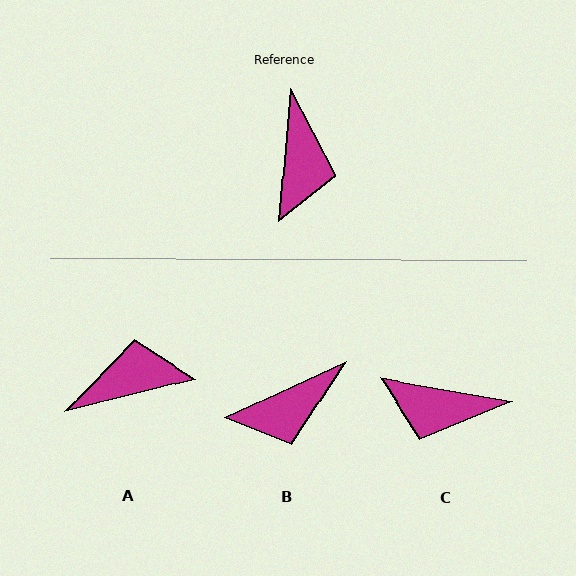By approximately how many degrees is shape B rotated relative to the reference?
Approximately 61 degrees clockwise.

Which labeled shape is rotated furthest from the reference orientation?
A, about 109 degrees away.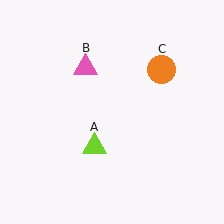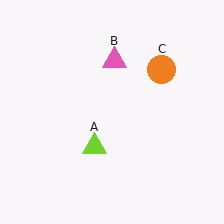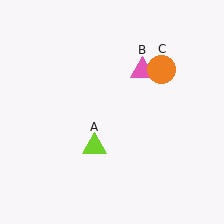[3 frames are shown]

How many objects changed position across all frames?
1 object changed position: pink triangle (object B).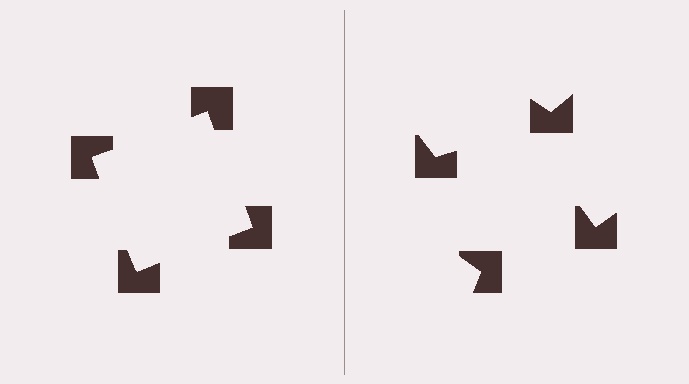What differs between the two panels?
The notched squares are positioned identically on both sides; only the wedge orientations differ. On the left they align to a square; on the right they are misaligned.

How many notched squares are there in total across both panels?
8 — 4 on each side.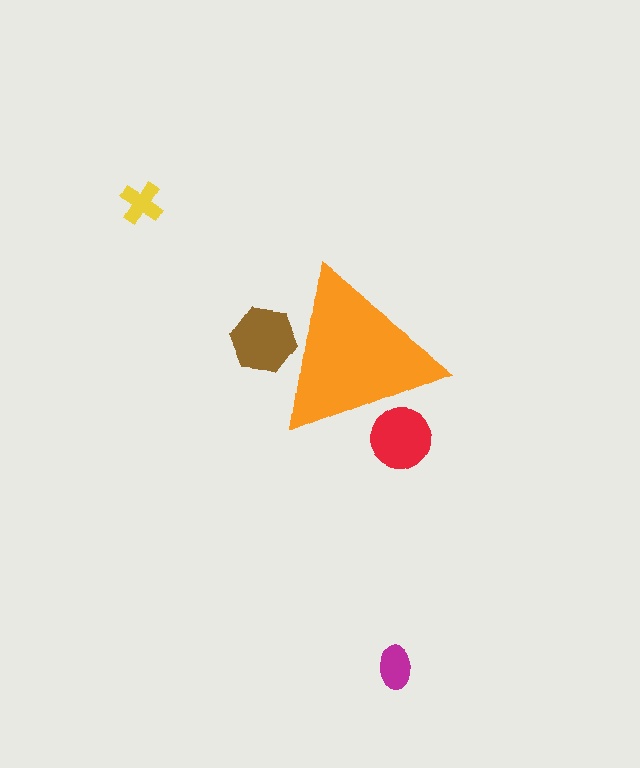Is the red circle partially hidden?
Yes, the red circle is partially hidden behind the orange triangle.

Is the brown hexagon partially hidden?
Yes, the brown hexagon is partially hidden behind the orange triangle.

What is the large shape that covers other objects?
An orange triangle.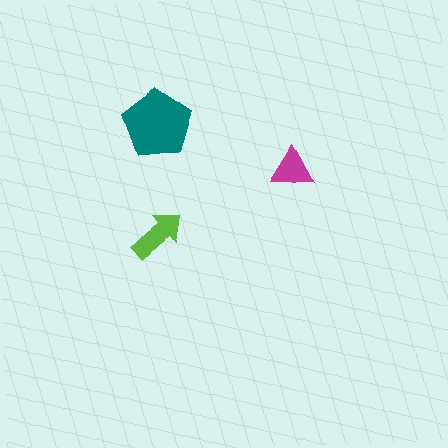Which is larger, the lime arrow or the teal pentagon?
The teal pentagon.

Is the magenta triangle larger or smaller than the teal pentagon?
Smaller.